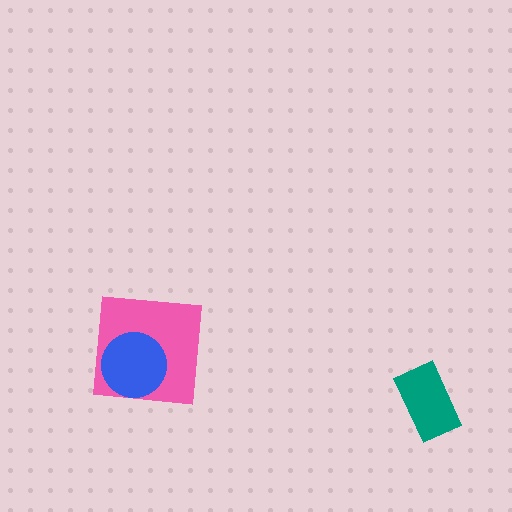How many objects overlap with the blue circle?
1 object overlaps with the blue circle.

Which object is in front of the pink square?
The blue circle is in front of the pink square.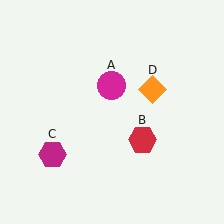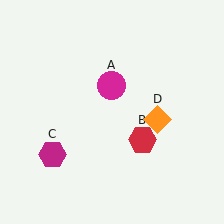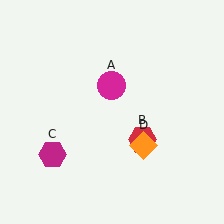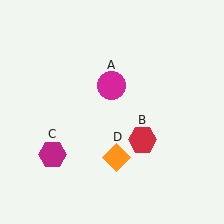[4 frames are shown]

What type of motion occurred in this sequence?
The orange diamond (object D) rotated clockwise around the center of the scene.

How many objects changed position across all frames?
1 object changed position: orange diamond (object D).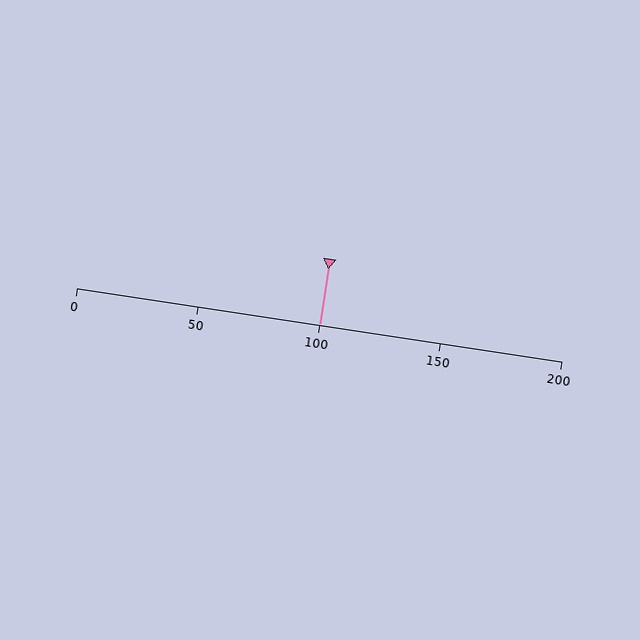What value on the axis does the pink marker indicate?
The marker indicates approximately 100.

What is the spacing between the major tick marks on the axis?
The major ticks are spaced 50 apart.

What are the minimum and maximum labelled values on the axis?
The axis runs from 0 to 200.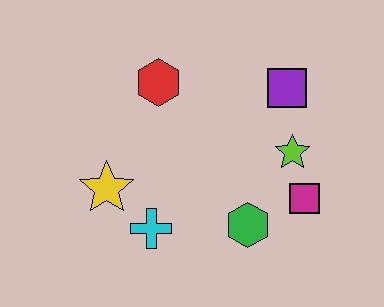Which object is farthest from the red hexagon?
The magenta square is farthest from the red hexagon.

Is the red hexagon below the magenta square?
No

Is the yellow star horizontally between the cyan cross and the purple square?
No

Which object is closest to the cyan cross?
The yellow star is closest to the cyan cross.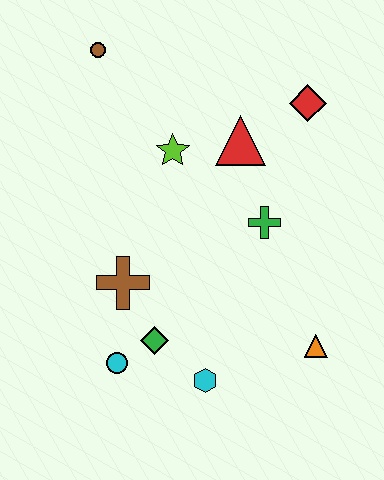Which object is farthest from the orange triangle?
The brown circle is farthest from the orange triangle.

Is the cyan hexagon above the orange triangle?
No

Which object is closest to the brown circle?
The lime star is closest to the brown circle.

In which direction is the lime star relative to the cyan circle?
The lime star is above the cyan circle.